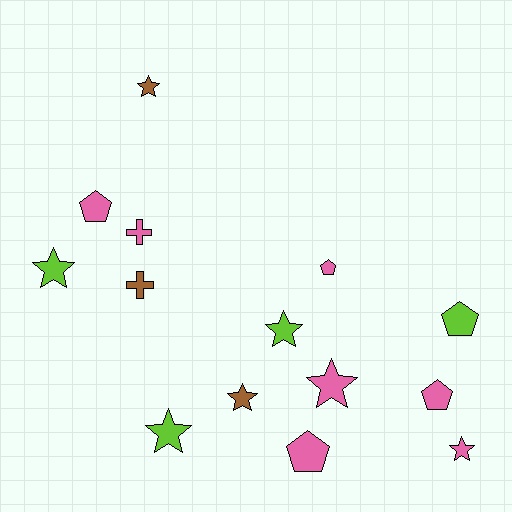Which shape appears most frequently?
Star, with 7 objects.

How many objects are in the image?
There are 14 objects.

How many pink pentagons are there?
There are 4 pink pentagons.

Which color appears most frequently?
Pink, with 7 objects.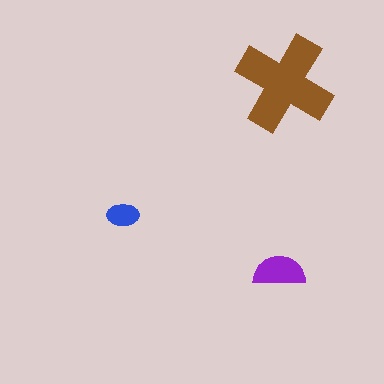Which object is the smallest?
The blue ellipse.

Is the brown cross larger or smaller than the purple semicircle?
Larger.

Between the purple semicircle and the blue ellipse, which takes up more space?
The purple semicircle.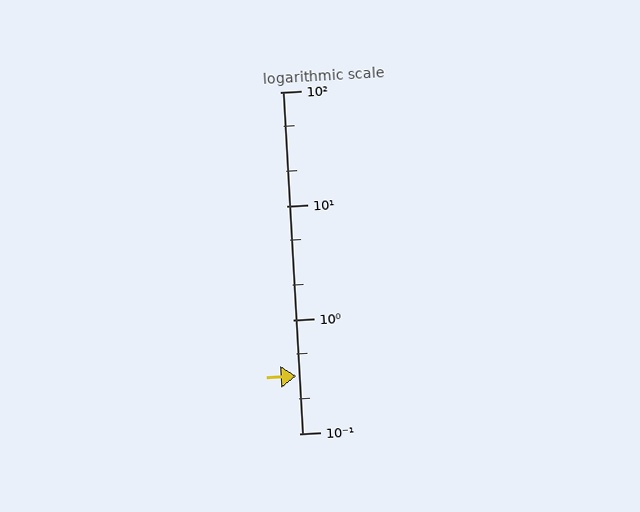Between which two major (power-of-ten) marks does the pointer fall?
The pointer is between 0.1 and 1.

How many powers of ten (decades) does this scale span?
The scale spans 3 decades, from 0.1 to 100.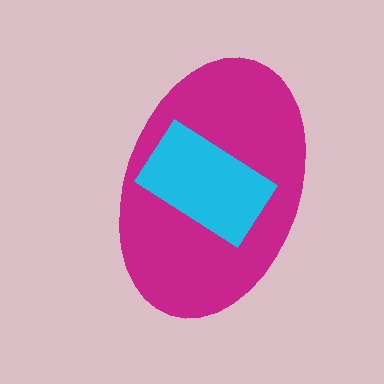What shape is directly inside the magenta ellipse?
The cyan rectangle.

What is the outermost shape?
The magenta ellipse.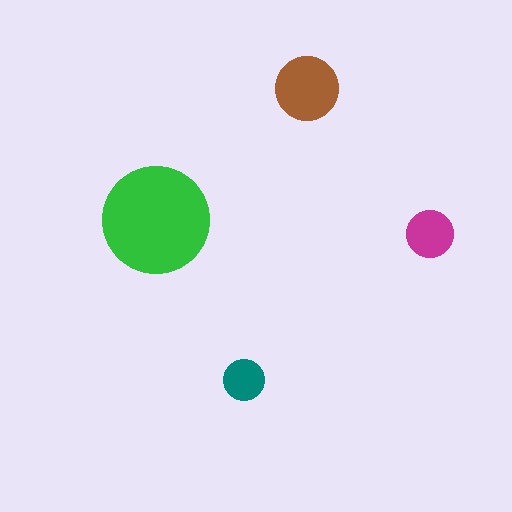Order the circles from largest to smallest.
the green one, the brown one, the magenta one, the teal one.